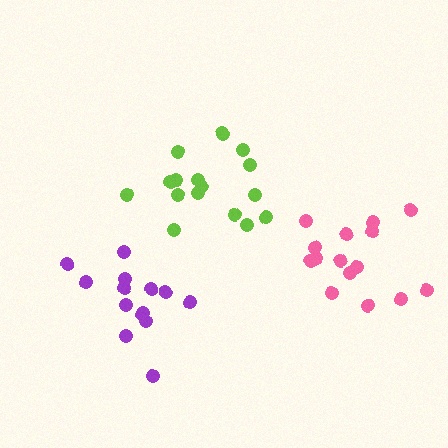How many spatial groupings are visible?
There are 3 spatial groupings.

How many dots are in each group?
Group 1: 14 dots, Group 2: 15 dots, Group 3: 16 dots (45 total).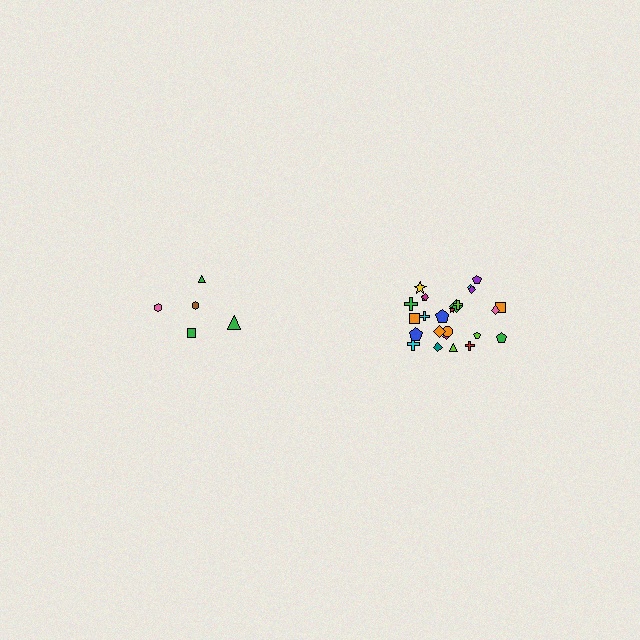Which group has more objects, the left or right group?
The right group.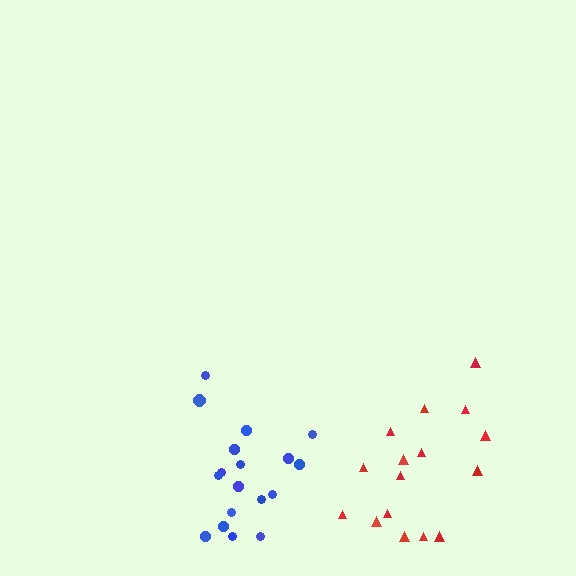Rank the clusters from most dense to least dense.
blue, red.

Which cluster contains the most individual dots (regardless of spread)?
Blue (18).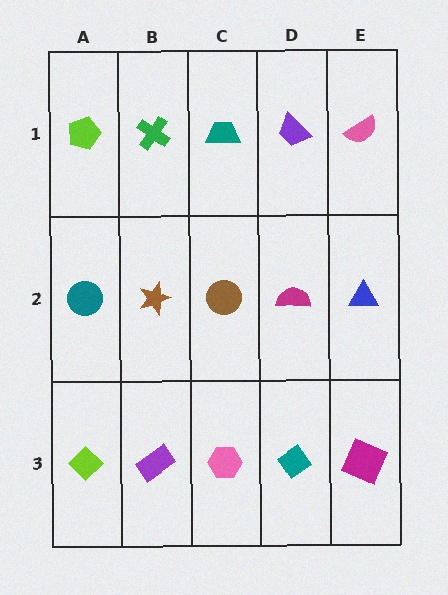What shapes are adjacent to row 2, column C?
A teal trapezoid (row 1, column C), a pink hexagon (row 3, column C), a brown star (row 2, column B), a magenta semicircle (row 2, column D).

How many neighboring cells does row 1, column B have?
3.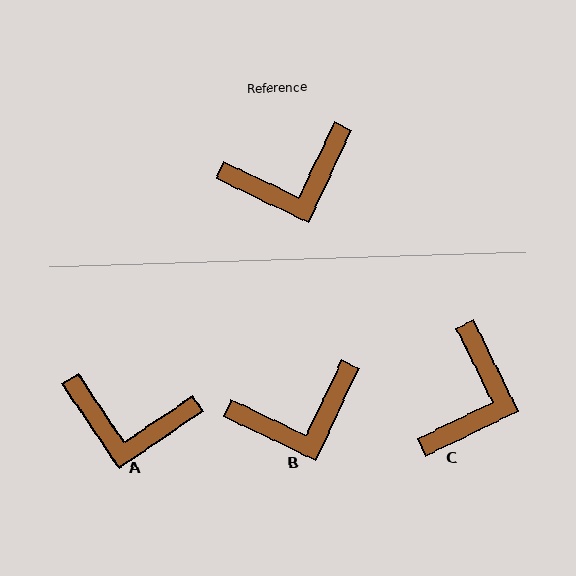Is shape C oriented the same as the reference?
No, it is off by about 51 degrees.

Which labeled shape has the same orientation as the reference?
B.